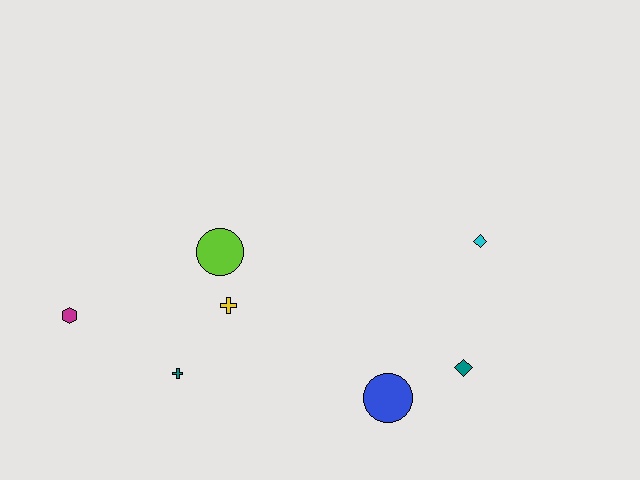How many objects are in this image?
There are 7 objects.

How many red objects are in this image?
There are no red objects.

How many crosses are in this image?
There are 2 crosses.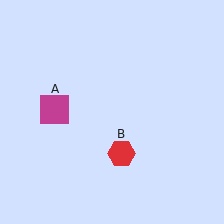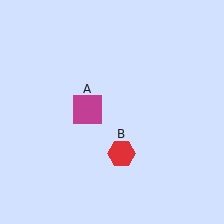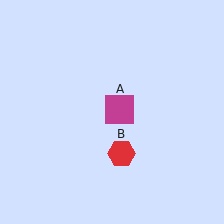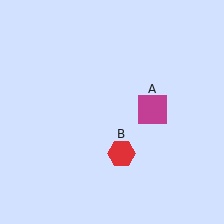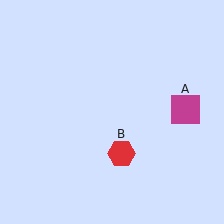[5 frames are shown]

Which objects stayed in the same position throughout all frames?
Red hexagon (object B) remained stationary.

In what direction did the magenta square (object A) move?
The magenta square (object A) moved right.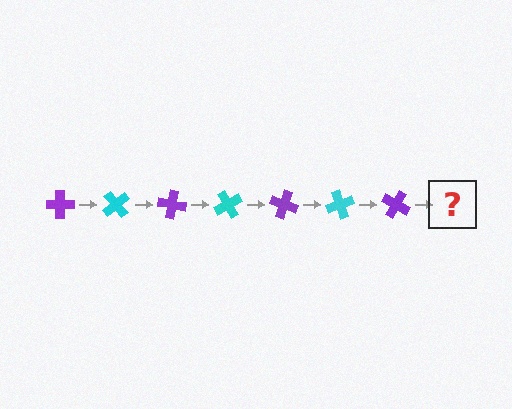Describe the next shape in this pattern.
It should be a cyan cross, rotated 350 degrees from the start.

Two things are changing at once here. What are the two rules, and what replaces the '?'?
The two rules are that it rotates 50 degrees each step and the color cycles through purple and cyan. The '?' should be a cyan cross, rotated 350 degrees from the start.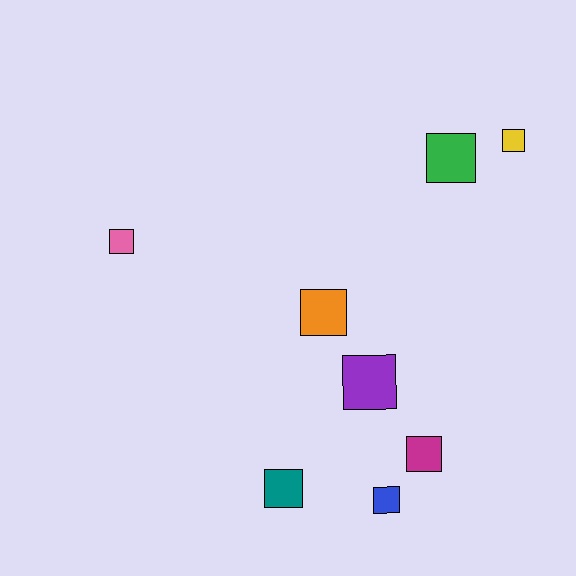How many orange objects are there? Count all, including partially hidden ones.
There is 1 orange object.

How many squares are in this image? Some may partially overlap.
There are 8 squares.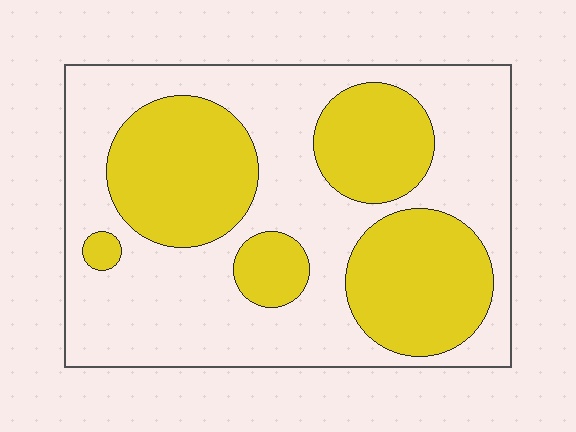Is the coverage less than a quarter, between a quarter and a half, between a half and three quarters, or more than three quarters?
Between a quarter and a half.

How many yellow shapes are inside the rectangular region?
5.